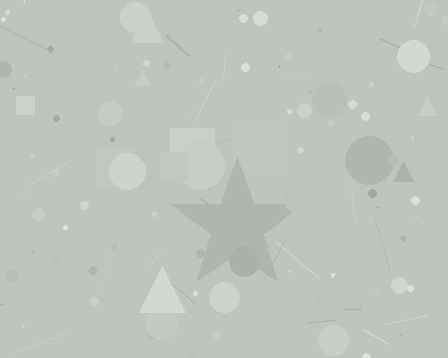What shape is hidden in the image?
A star is hidden in the image.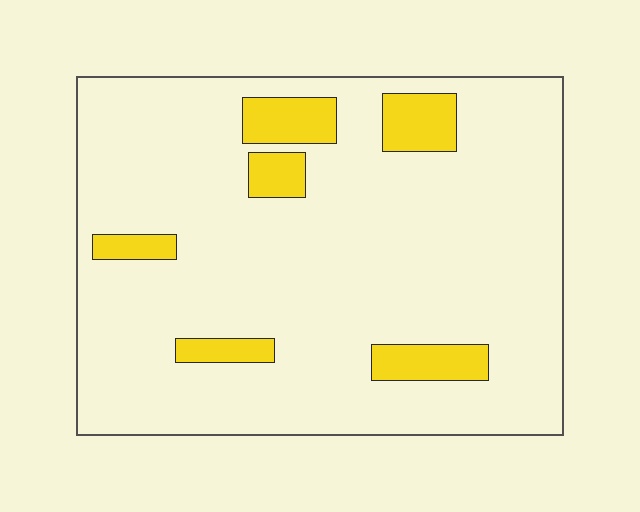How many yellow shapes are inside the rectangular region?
6.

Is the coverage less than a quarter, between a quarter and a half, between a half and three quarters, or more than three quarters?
Less than a quarter.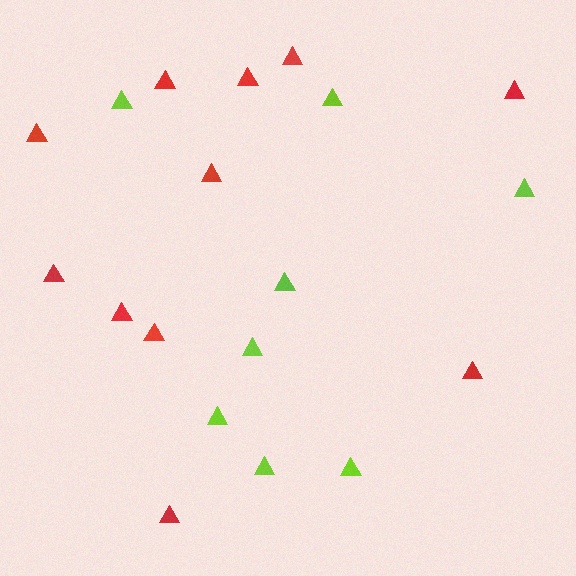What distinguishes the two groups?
There are 2 groups: one group of red triangles (11) and one group of lime triangles (8).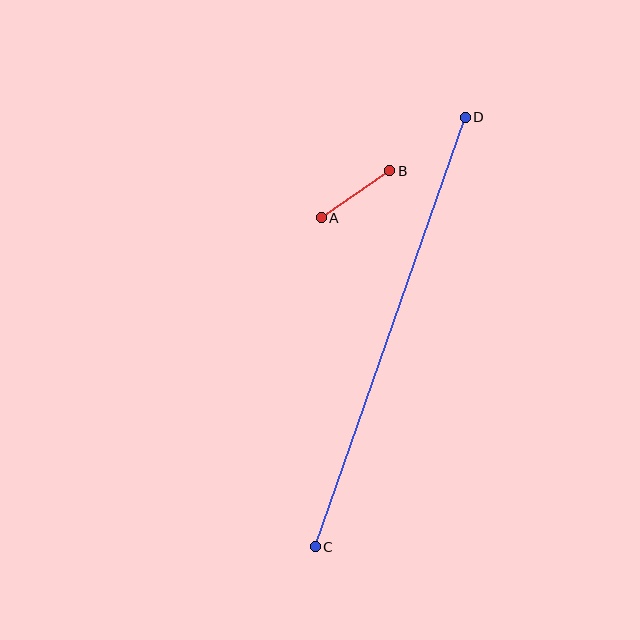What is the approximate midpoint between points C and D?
The midpoint is at approximately (390, 332) pixels.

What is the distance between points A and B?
The distance is approximately 83 pixels.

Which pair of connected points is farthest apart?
Points C and D are farthest apart.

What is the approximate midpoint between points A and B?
The midpoint is at approximately (356, 194) pixels.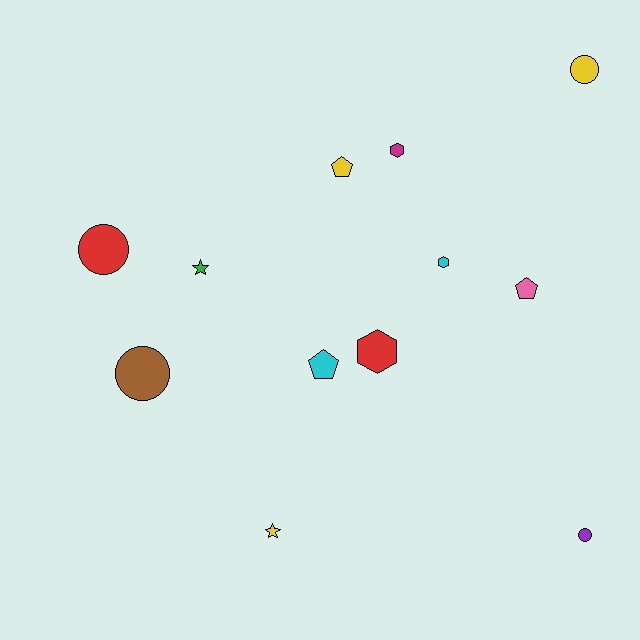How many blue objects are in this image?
There are no blue objects.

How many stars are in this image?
There are 2 stars.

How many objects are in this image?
There are 12 objects.